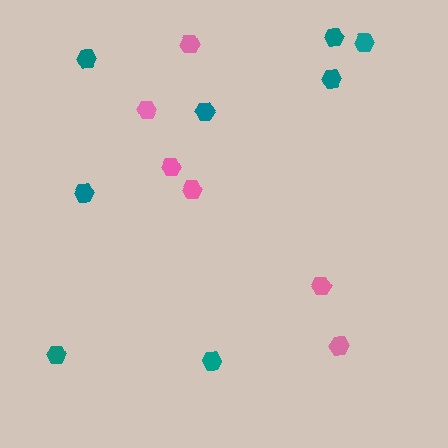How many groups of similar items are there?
There are 2 groups: one group of teal hexagons (8) and one group of pink hexagons (6).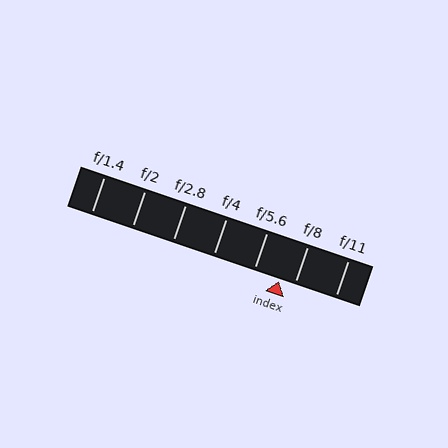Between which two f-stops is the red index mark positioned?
The index mark is between f/5.6 and f/8.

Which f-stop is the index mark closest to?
The index mark is closest to f/8.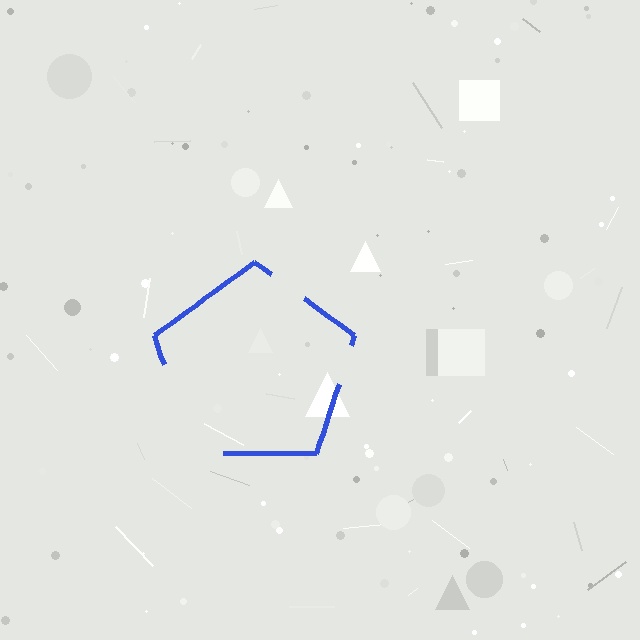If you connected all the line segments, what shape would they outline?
They would outline a pentagon.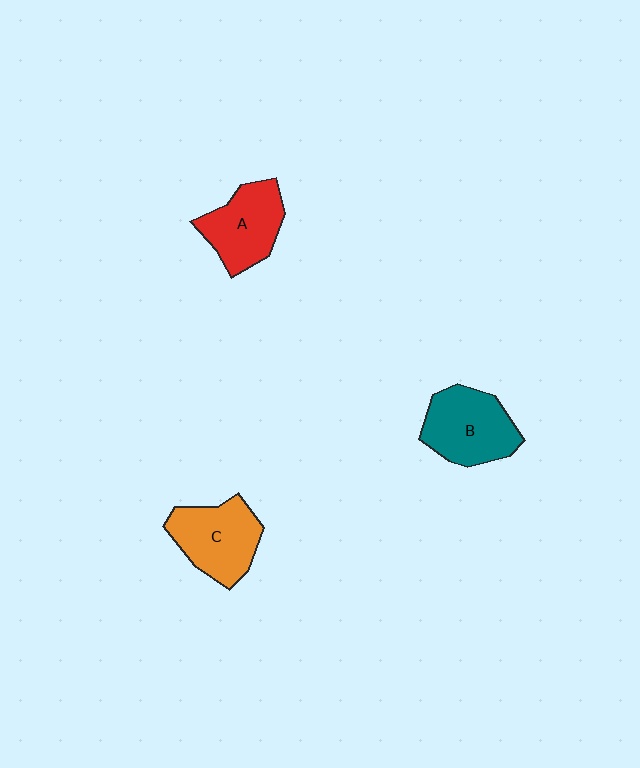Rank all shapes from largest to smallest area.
From largest to smallest: B (teal), C (orange), A (red).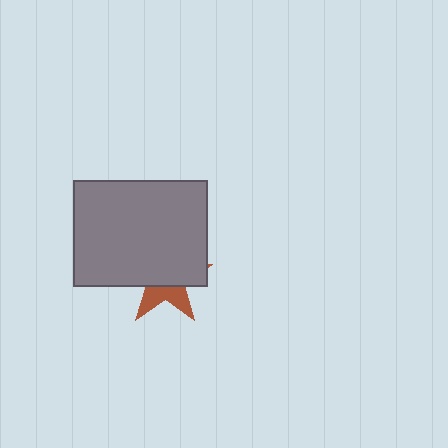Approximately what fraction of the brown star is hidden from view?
Roughly 65% of the brown star is hidden behind the gray rectangle.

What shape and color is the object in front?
The object in front is a gray rectangle.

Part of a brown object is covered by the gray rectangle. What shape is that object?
It is a star.